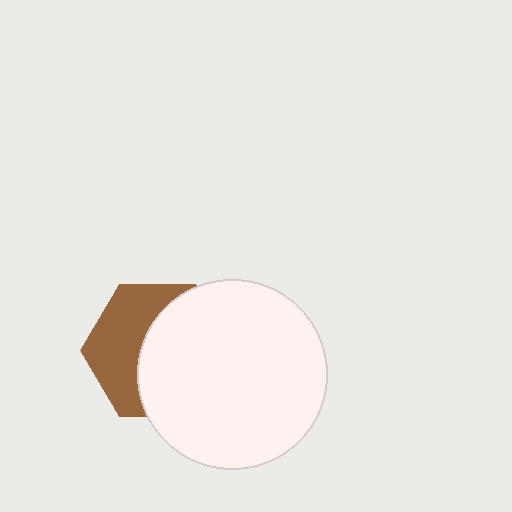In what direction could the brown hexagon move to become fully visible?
The brown hexagon could move left. That would shift it out from behind the white circle entirely.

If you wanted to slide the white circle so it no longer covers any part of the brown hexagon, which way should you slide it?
Slide it right — that is the most direct way to separate the two shapes.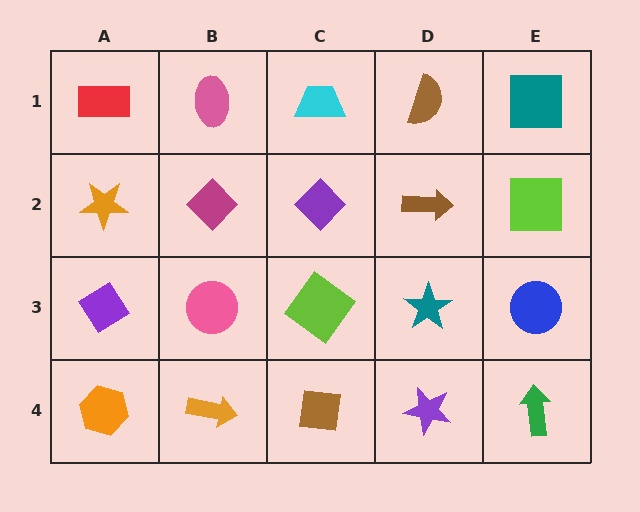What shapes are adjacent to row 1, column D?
A brown arrow (row 2, column D), a cyan trapezoid (row 1, column C), a teal square (row 1, column E).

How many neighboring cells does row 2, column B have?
4.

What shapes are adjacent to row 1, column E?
A lime square (row 2, column E), a brown semicircle (row 1, column D).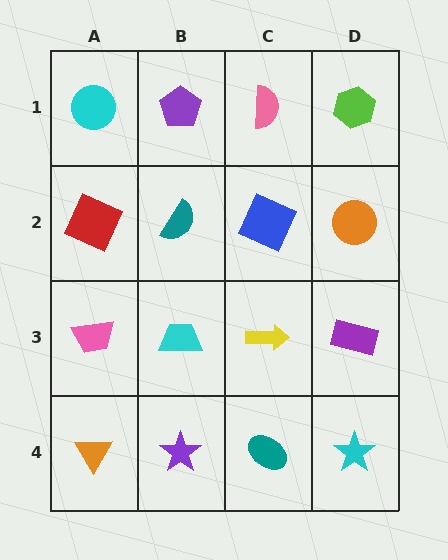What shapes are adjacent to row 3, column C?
A blue square (row 2, column C), a teal ellipse (row 4, column C), a cyan trapezoid (row 3, column B), a purple rectangle (row 3, column D).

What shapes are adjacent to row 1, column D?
An orange circle (row 2, column D), a pink semicircle (row 1, column C).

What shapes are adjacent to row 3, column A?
A red square (row 2, column A), an orange triangle (row 4, column A), a cyan trapezoid (row 3, column B).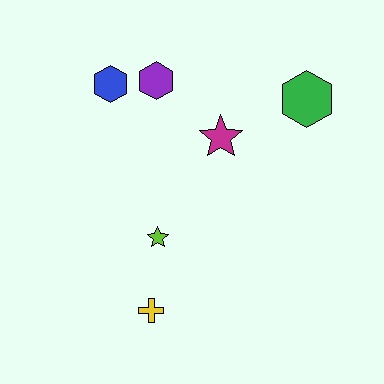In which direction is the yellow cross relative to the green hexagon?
The yellow cross is below the green hexagon.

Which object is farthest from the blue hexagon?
The yellow cross is farthest from the blue hexagon.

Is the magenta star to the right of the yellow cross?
Yes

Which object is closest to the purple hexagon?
The blue hexagon is closest to the purple hexagon.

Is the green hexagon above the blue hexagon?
No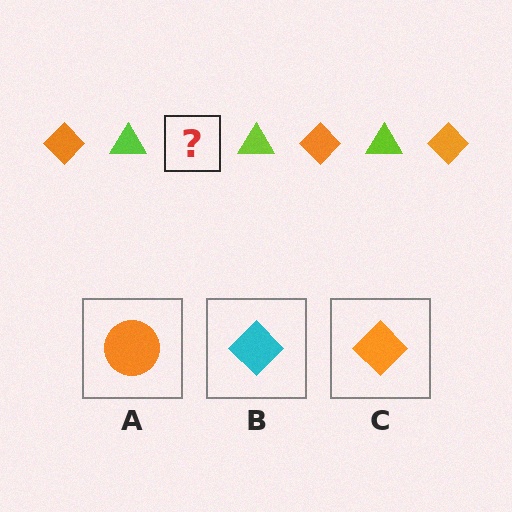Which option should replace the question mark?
Option C.